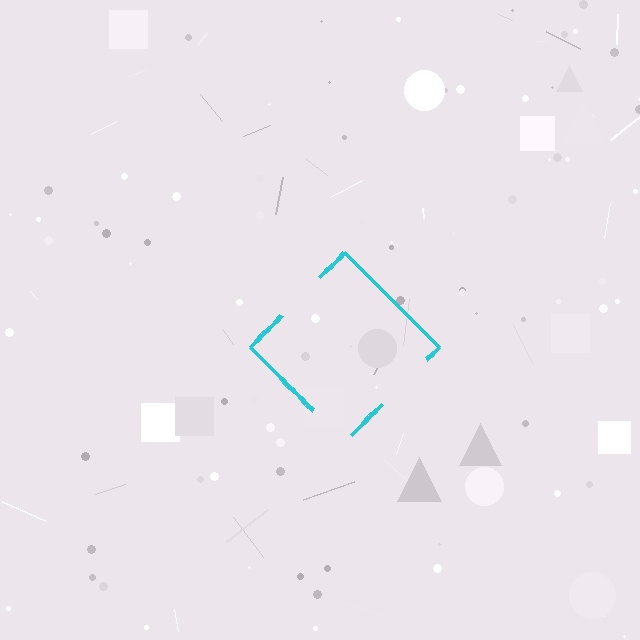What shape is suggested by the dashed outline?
The dashed outline suggests a diamond.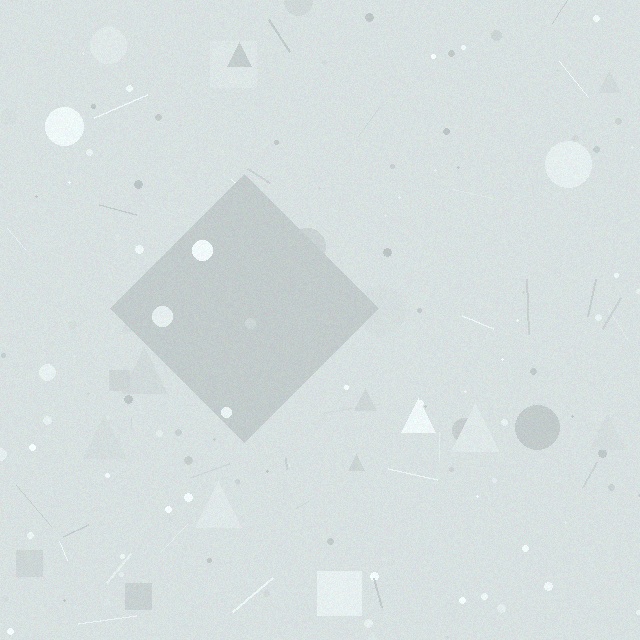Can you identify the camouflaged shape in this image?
The camouflaged shape is a diamond.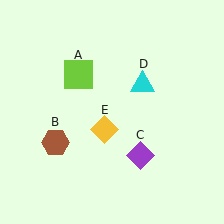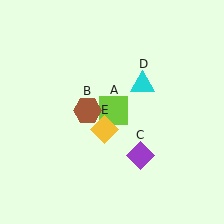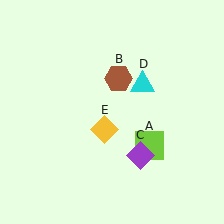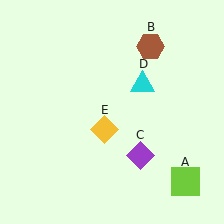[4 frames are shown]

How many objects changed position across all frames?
2 objects changed position: lime square (object A), brown hexagon (object B).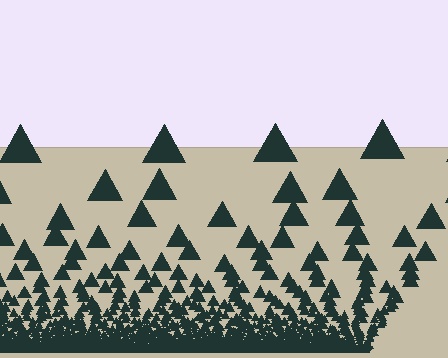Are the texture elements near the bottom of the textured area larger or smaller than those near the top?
Smaller. The gradient is inverted — elements near the bottom are smaller and denser.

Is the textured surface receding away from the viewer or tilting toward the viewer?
The surface appears to tilt toward the viewer. Texture elements get larger and sparser toward the top.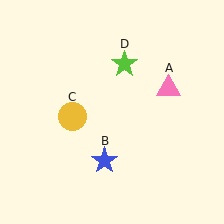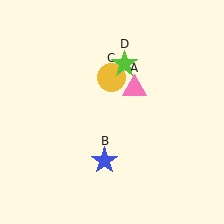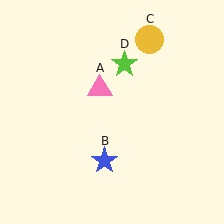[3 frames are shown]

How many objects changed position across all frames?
2 objects changed position: pink triangle (object A), yellow circle (object C).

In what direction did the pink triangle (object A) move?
The pink triangle (object A) moved left.